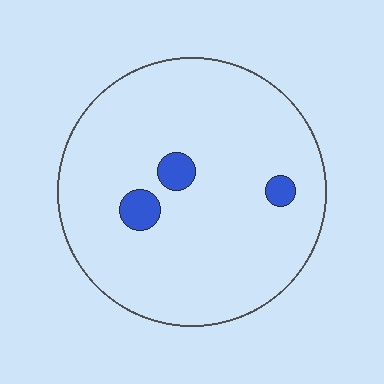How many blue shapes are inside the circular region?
3.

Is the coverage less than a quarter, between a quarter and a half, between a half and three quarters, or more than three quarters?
Less than a quarter.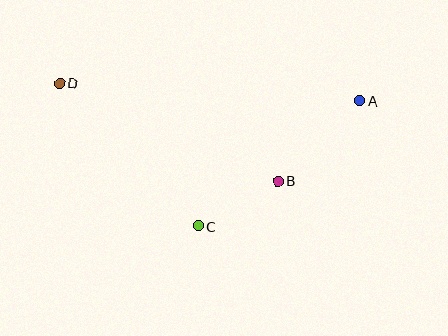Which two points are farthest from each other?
Points A and D are farthest from each other.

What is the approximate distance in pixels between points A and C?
The distance between A and C is approximately 204 pixels.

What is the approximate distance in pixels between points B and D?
The distance between B and D is approximately 239 pixels.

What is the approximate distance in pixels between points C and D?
The distance between C and D is approximately 199 pixels.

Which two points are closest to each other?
Points B and C are closest to each other.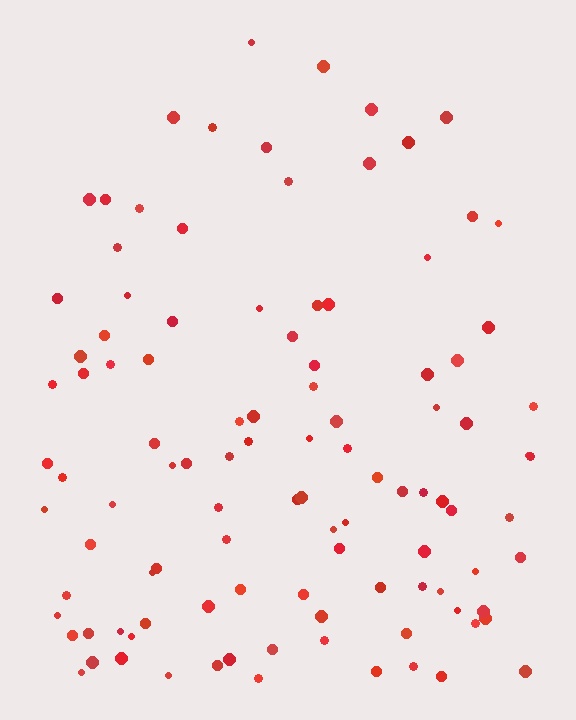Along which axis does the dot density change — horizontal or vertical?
Vertical.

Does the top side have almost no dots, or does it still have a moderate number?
Still a moderate number, just noticeably fewer than the bottom.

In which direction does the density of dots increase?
From top to bottom, with the bottom side densest.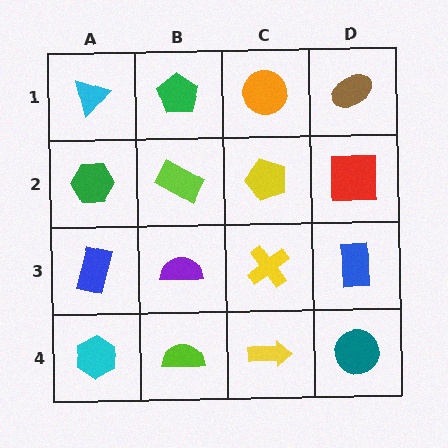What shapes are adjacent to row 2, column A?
A cyan triangle (row 1, column A), a blue rectangle (row 3, column A), a lime rectangle (row 2, column B).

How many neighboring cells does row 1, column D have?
2.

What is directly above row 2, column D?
A brown ellipse.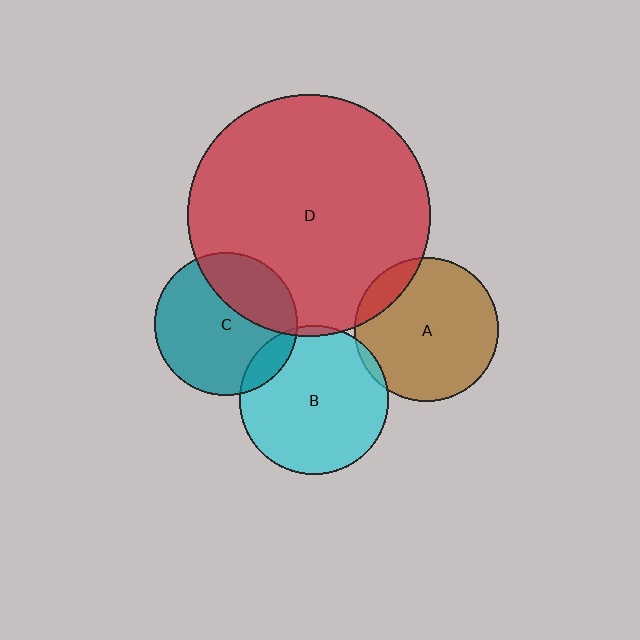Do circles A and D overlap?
Yes.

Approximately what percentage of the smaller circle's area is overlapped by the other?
Approximately 10%.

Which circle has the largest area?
Circle D (red).